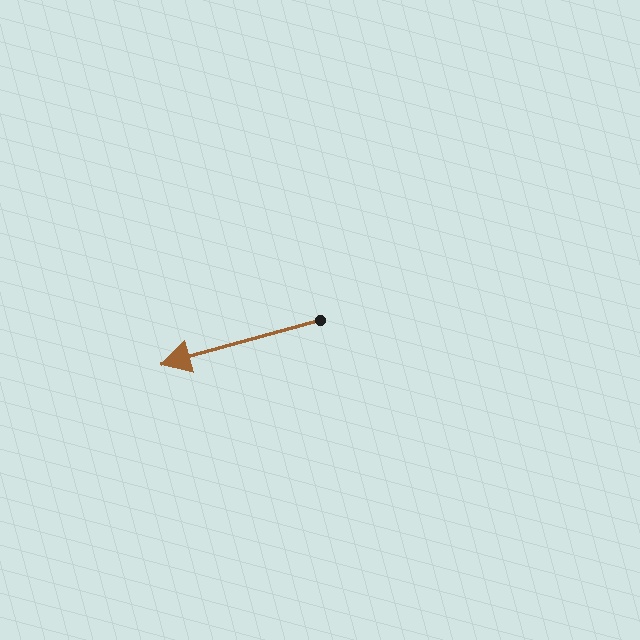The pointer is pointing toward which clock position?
Roughly 8 o'clock.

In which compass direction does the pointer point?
West.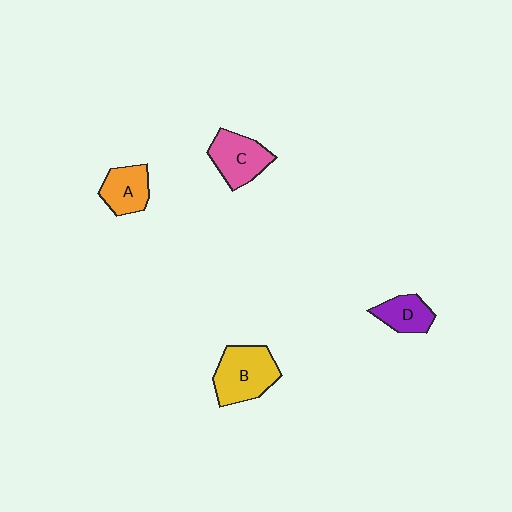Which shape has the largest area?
Shape B (yellow).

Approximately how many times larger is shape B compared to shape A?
Approximately 1.5 times.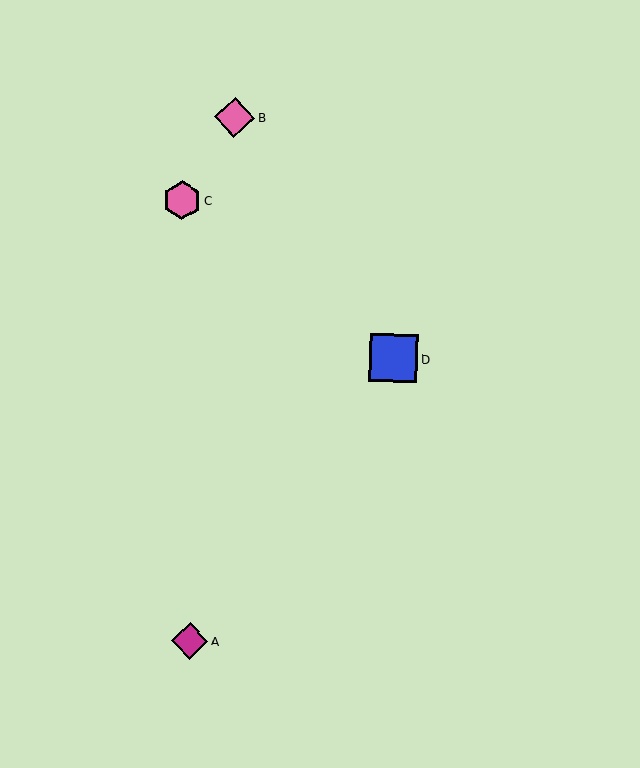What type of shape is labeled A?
Shape A is a magenta diamond.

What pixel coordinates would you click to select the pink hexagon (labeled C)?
Click at (182, 200) to select the pink hexagon C.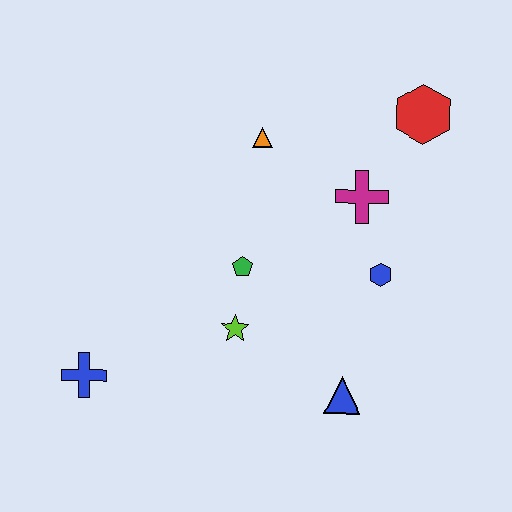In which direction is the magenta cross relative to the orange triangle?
The magenta cross is to the right of the orange triangle.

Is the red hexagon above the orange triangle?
Yes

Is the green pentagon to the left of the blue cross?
No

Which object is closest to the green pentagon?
The lime star is closest to the green pentagon.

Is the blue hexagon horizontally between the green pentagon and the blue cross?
No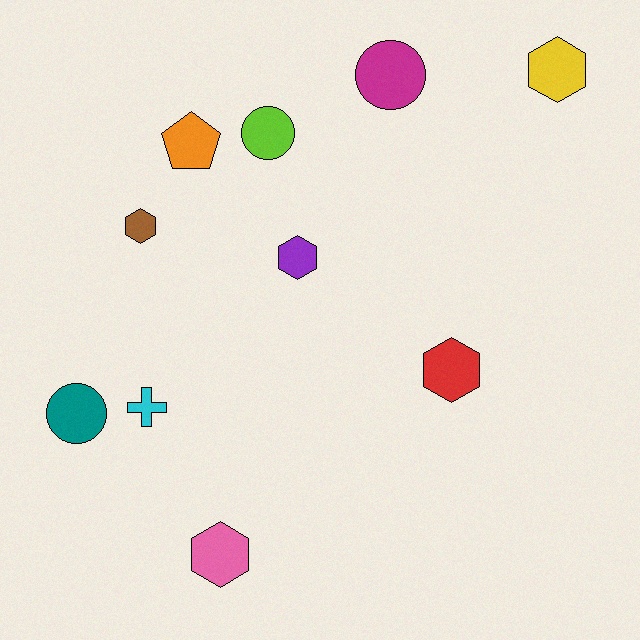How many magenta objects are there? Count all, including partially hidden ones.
There is 1 magenta object.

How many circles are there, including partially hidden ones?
There are 3 circles.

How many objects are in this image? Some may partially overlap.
There are 10 objects.